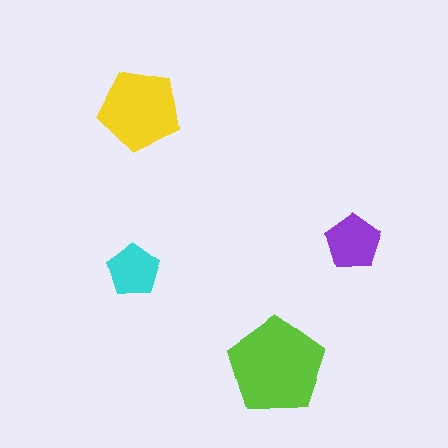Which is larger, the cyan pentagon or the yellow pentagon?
The yellow one.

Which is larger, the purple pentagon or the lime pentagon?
The lime one.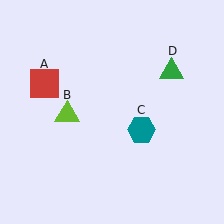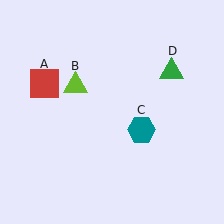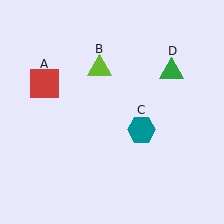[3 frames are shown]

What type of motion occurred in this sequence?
The lime triangle (object B) rotated clockwise around the center of the scene.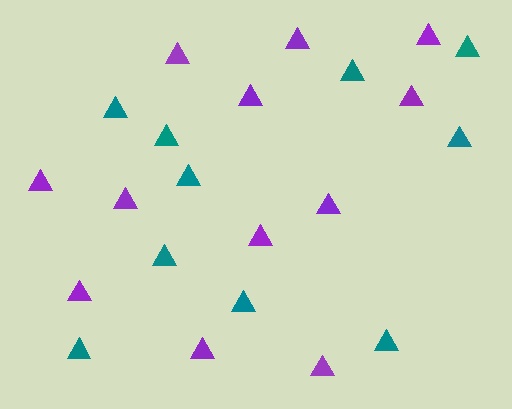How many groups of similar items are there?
There are 2 groups: one group of teal triangles (10) and one group of purple triangles (12).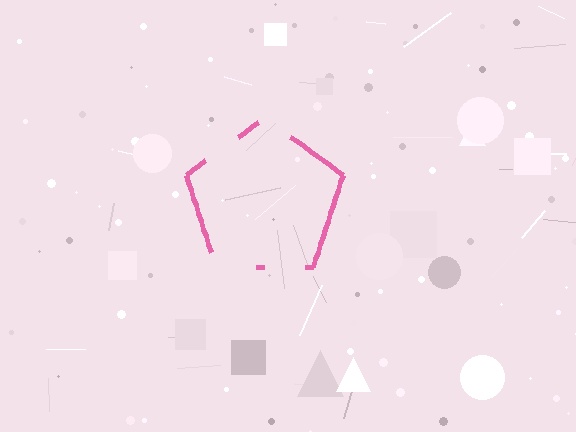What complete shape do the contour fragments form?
The contour fragments form a pentagon.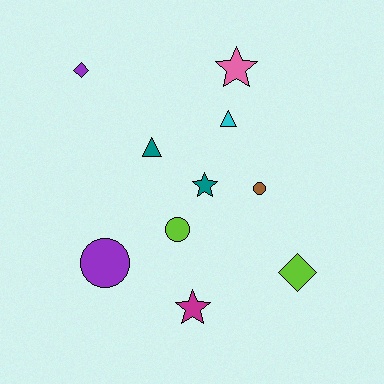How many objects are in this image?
There are 10 objects.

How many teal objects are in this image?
There are 2 teal objects.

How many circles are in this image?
There are 3 circles.